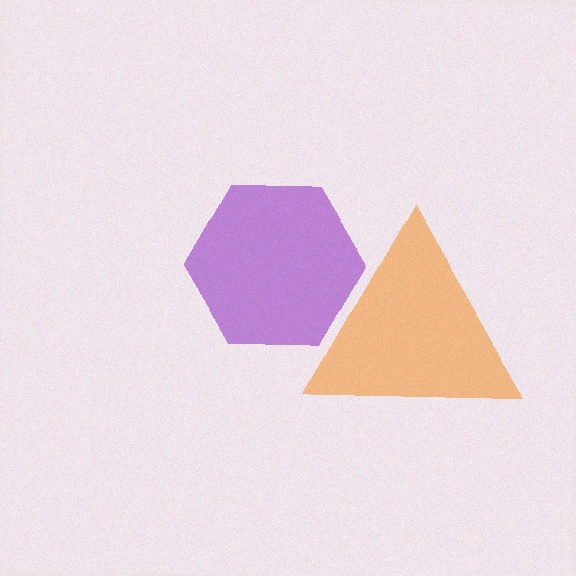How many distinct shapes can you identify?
There are 2 distinct shapes: an orange triangle, a purple hexagon.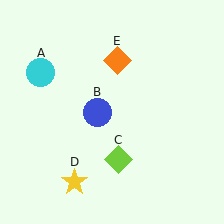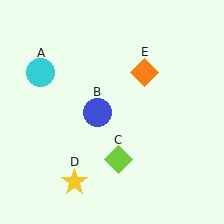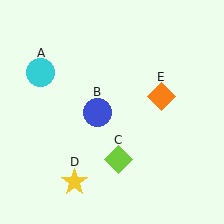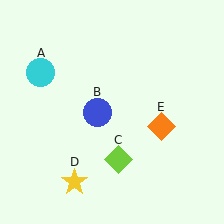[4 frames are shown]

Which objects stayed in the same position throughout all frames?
Cyan circle (object A) and blue circle (object B) and lime diamond (object C) and yellow star (object D) remained stationary.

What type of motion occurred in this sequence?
The orange diamond (object E) rotated clockwise around the center of the scene.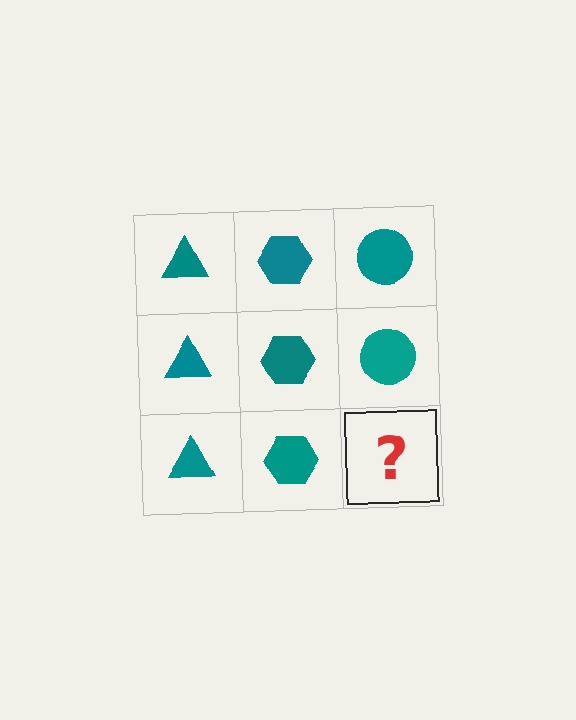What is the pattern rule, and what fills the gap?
The rule is that each column has a consistent shape. The gap should be filled with a teal circle.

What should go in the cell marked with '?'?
The missing cell should contain a teal circle.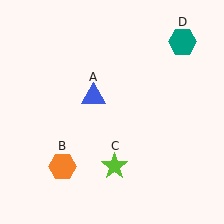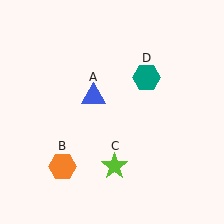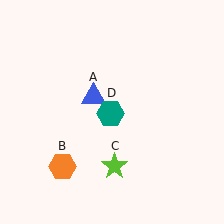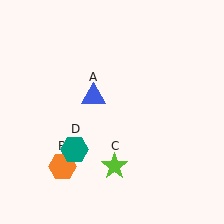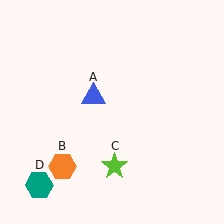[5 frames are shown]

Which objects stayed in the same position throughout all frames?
Blue triangle (object A) and orange hexagon (object B) and lime star (object C) remained stationary.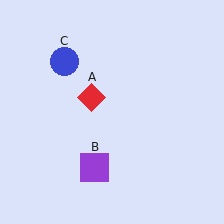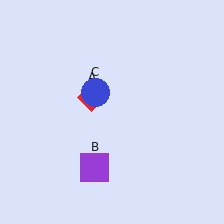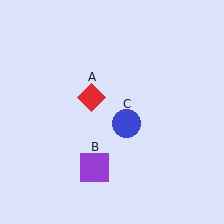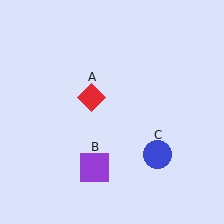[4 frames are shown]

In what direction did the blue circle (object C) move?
The blue circle (object C) moved down and to the right.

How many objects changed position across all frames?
1 object changed position: blue circle (object C).